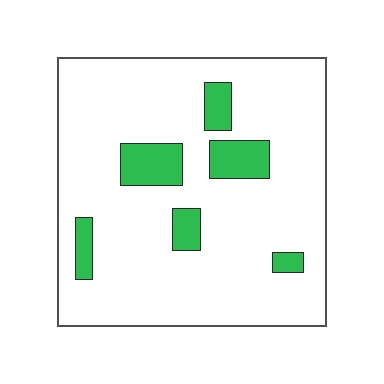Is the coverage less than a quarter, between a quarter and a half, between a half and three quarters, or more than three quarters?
Less than a quarter.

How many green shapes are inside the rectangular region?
6.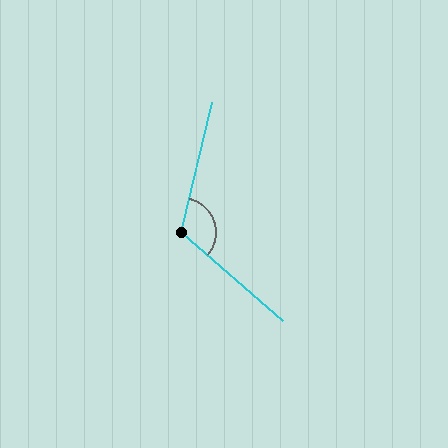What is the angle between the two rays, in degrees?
Approximately 117 degrees.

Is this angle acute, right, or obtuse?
It is obtuse.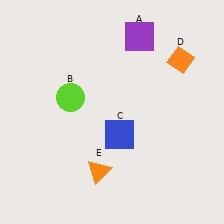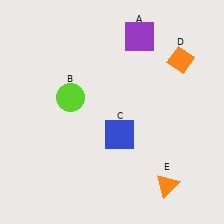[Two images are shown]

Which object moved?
The orange triangle (E) moved right.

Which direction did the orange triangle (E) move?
The orange triangle (E) moved right.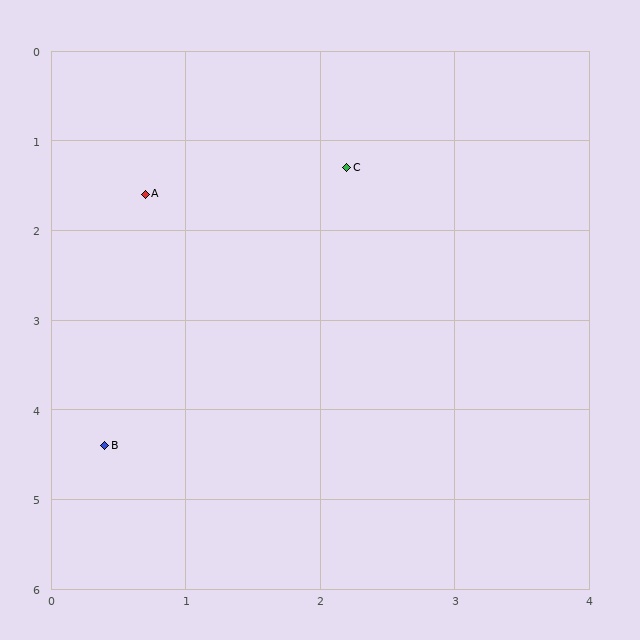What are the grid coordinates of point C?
Point C is at approximately (2.2, 1.3).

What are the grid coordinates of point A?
Point A is at approximately (0.7, 1.6).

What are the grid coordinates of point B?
Point B is at approximately (0.4, 4.4).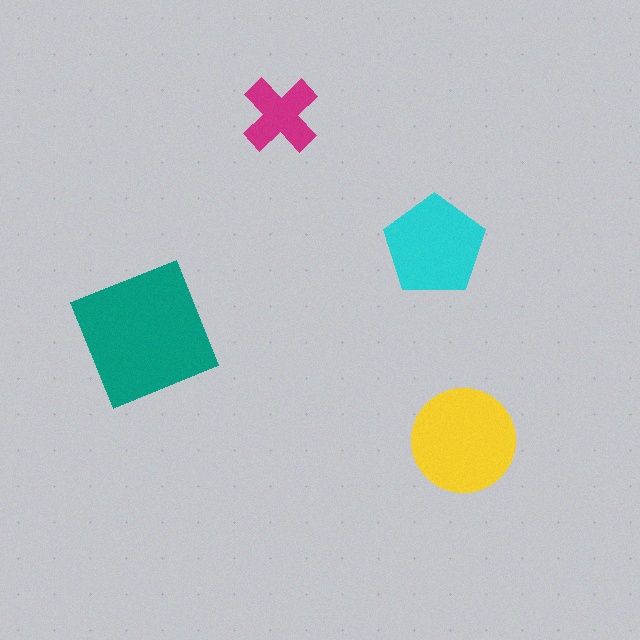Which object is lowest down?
The yellow circle is bottommost.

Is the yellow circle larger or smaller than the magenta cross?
Larger.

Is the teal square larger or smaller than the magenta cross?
Larger.